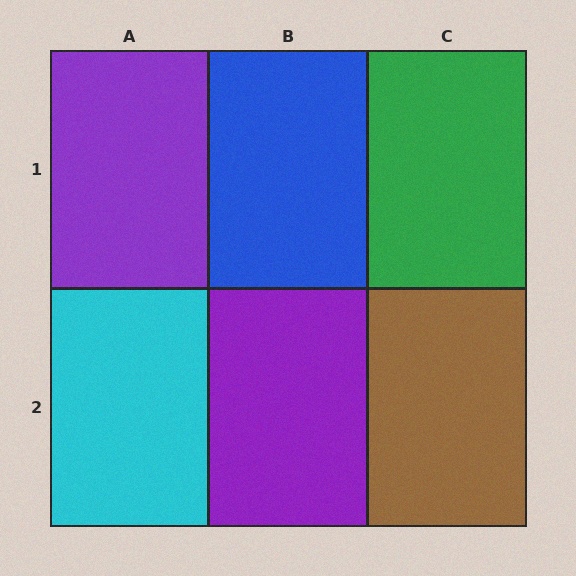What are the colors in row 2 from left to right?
Cyan, purple, brown.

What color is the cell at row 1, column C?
Green.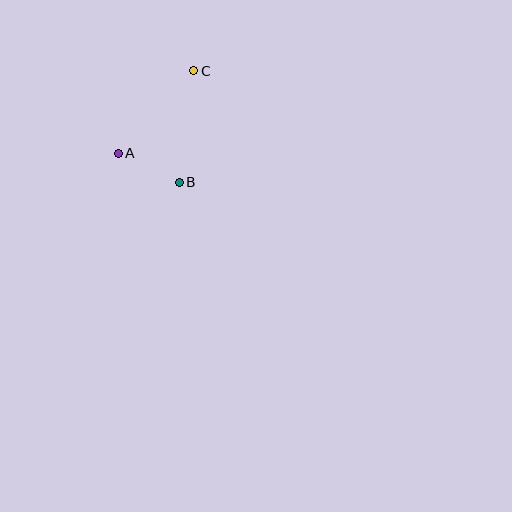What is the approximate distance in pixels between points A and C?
The distance between A and C is approximately 112 pixels.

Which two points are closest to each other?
Points A and B are closest to each other.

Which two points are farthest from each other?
Points B and C are farthest from each other.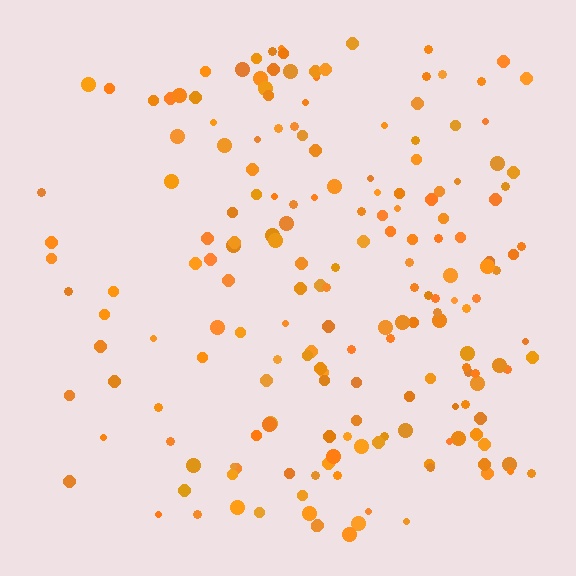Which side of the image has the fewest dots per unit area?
The left.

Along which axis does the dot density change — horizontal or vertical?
Horizontal.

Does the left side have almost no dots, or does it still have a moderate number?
Still a moderate number, just noticeably fewer than the right.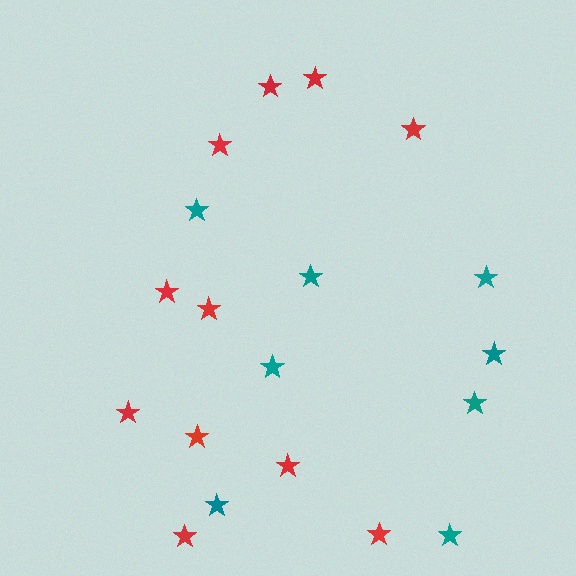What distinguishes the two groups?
There are 2 groups: one group of red stars (11) and one group of teal stars (8).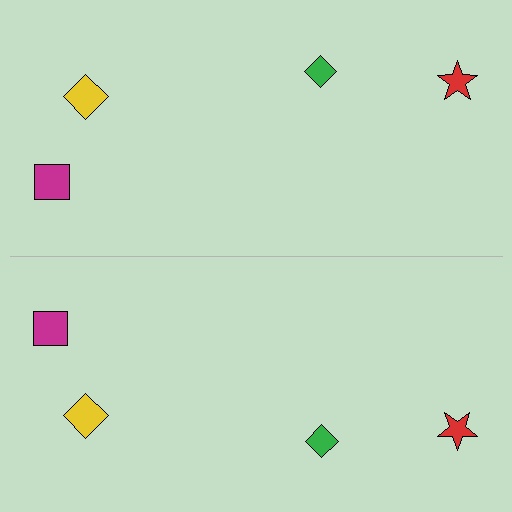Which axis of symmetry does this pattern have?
The pattern has a horizontal axis of symmetry running through the center of the image.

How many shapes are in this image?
There are 8 shapes in this image.